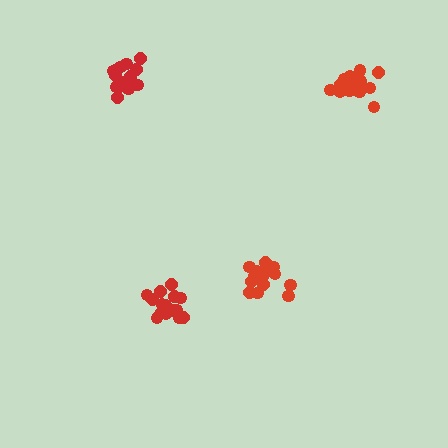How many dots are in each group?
Group 1: 17 dots, Group 2: 17 dots, Group 3: 16 dots, Group 4: 14 dots (64 total).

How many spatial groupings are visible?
There are 4 spatial groupings.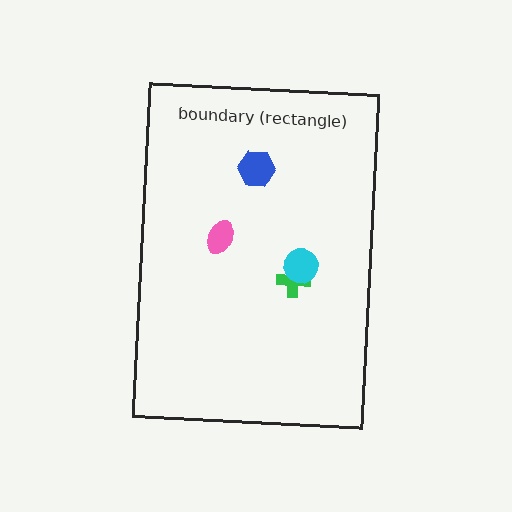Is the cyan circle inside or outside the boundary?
Inside.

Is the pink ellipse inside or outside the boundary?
Inside.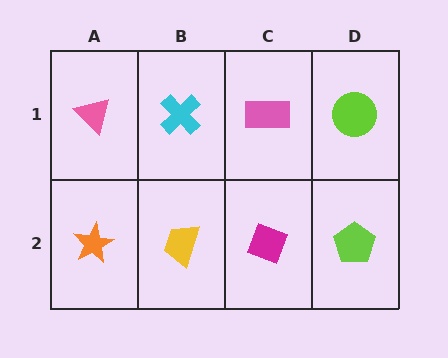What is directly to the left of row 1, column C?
A cyan cross.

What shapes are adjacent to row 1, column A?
An orange star (row 2, column A), a cyan cross (row 1, column B).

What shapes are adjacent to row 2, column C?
A pink rectangle (row 1, column C), a yellow trapezoid (row 2, column B), a lime pentagon (row 2, column D).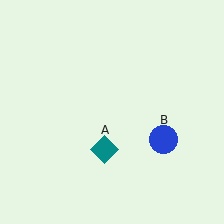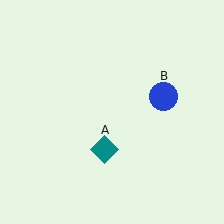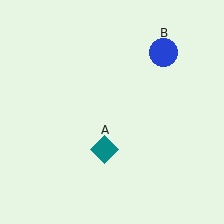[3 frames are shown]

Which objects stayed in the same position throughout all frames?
Teal diamond (object A) remained stationary.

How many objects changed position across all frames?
1 object changed position: blue circle (object B).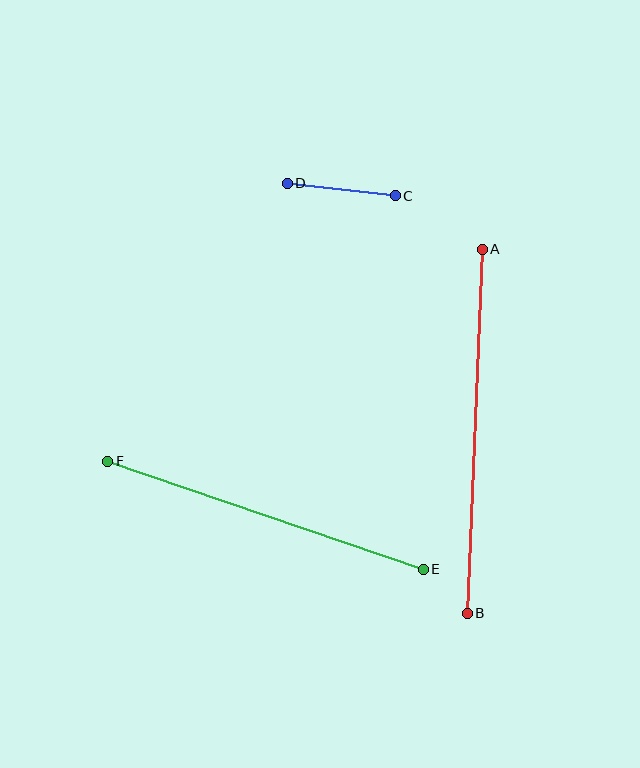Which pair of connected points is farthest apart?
Points A and B are farthest apart.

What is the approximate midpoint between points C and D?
The midpoint is at approximately (341, 190) pixels.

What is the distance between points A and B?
The distance is approximately 364 pixels.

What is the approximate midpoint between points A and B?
The midpoint is at approximately (475, 431) pixels.